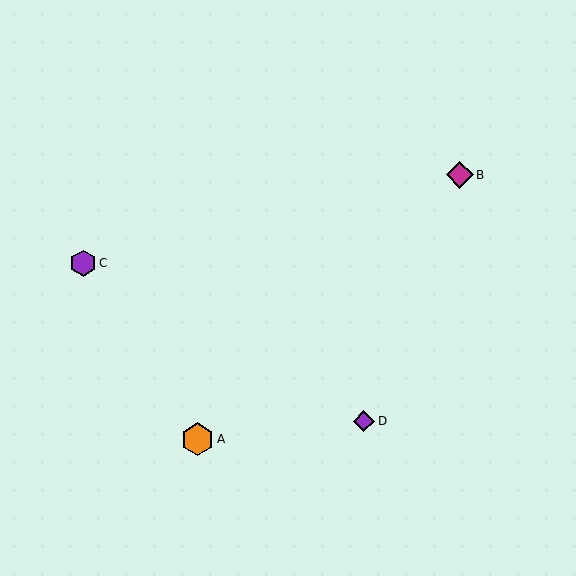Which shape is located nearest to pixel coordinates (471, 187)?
The magenta diamond (labeled B) at (460, 175) is nearest to that location.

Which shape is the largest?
The orange hexagon (labeled A) is the largest.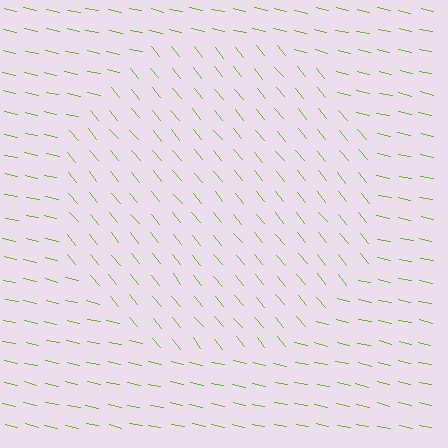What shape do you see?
I see a circle.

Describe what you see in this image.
The image is filled with small lime line segments. A circle region in the image has lines oriented differently from the surrounding lines, creating a visible texture boundary.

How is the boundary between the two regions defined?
The boundary is defined purely by a change in line orientation (approximately 39 degrees difference). All lines are the same color and thickness.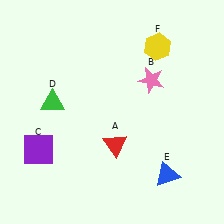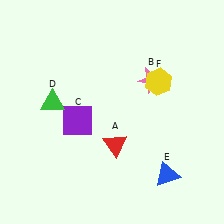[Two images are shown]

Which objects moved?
The objects that moved are: the purple square (C), the yellow hexagon (F).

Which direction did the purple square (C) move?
The purple square (C) moved right.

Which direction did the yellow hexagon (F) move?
The yellow hexagon (F) moved down.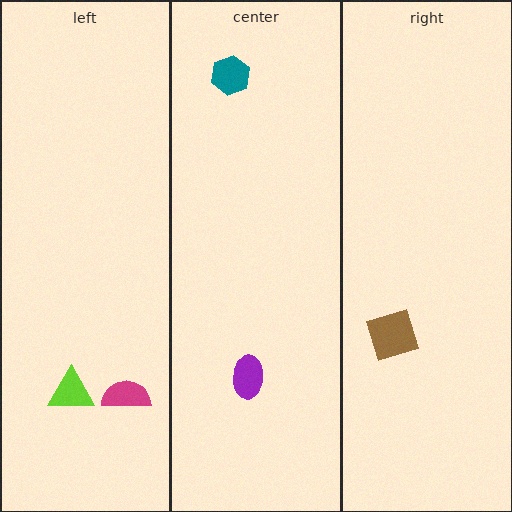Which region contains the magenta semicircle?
The left region.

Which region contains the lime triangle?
The left region.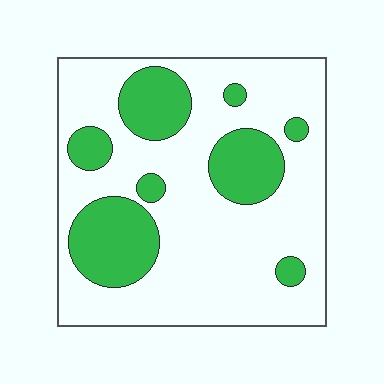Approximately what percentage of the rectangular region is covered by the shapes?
Approximately 25%.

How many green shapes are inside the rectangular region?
8.